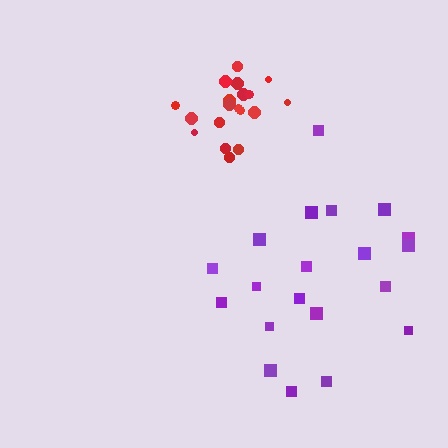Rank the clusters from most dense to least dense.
red, purple.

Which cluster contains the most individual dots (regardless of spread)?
Purple (20).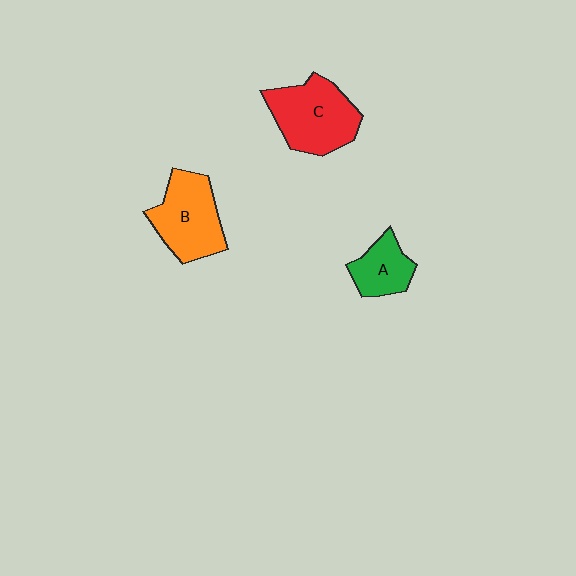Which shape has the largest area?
Shape C (red).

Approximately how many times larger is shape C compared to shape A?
Approximately 1.8 times.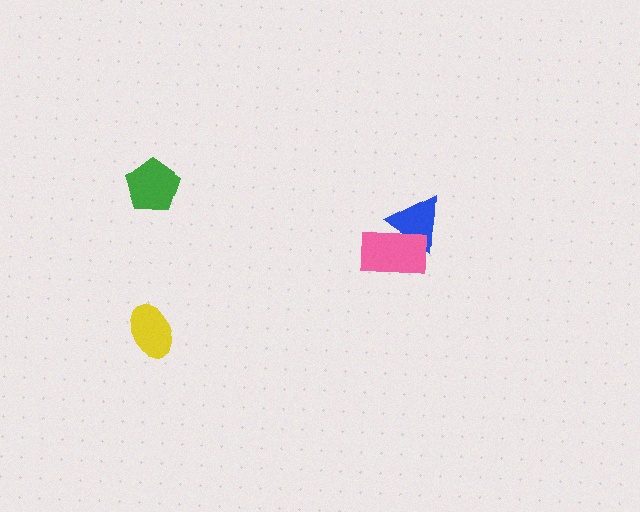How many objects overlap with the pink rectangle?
1 object overlaps with the pink rectangle.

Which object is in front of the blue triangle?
The pink rectangle is in front of the blue triangle.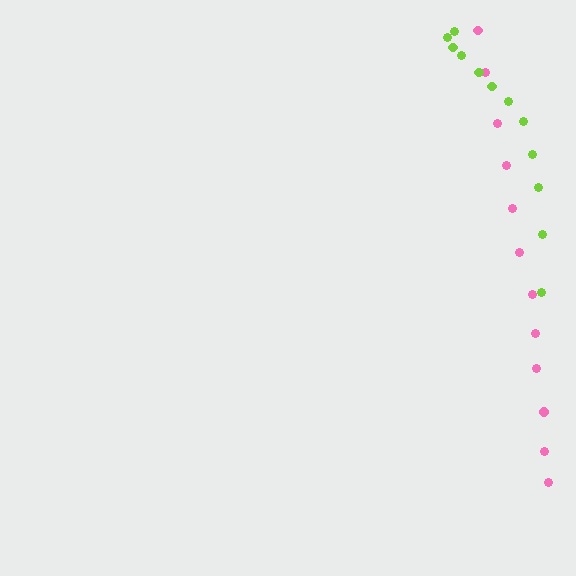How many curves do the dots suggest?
There are 2 distinct paths.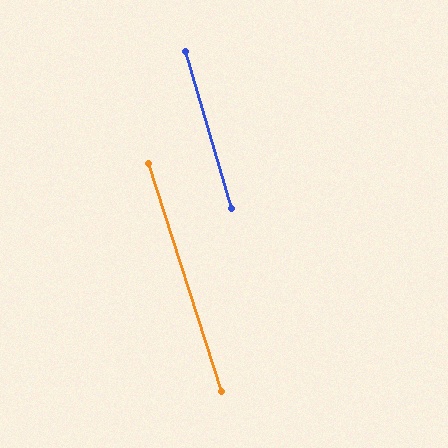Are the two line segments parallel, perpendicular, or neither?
Parallel — their directions differ by only 1.3°.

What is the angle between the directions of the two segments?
Approximately 1 degree.